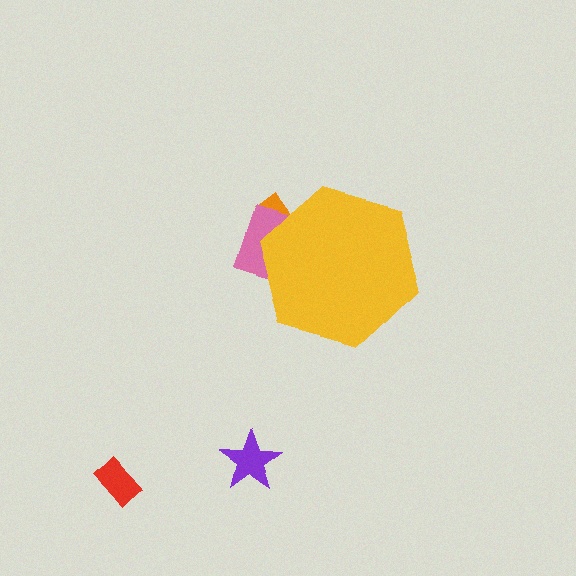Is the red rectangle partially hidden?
No, the red rectangle is fully visible.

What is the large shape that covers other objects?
A yellow hexagon.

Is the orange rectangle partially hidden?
Yes, the orange rectangle is partially hidden behind the yellow hexagon.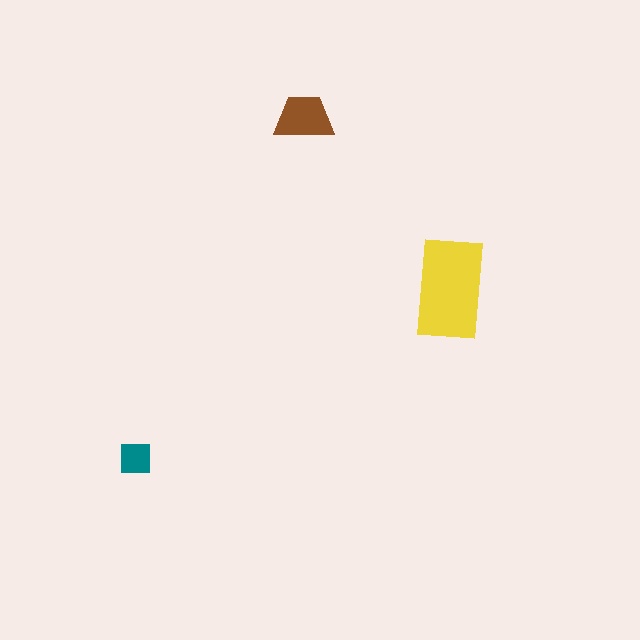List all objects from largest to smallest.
The yellow rectangle, the brown trapezoid, the teal square.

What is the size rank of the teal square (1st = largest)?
3rd.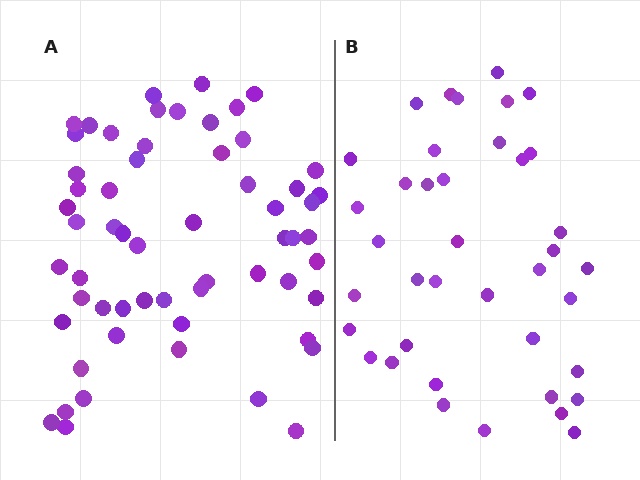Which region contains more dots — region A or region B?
Region A (the left region) has more dots.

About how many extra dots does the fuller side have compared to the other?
Region A has approximately 20 more dots than region B.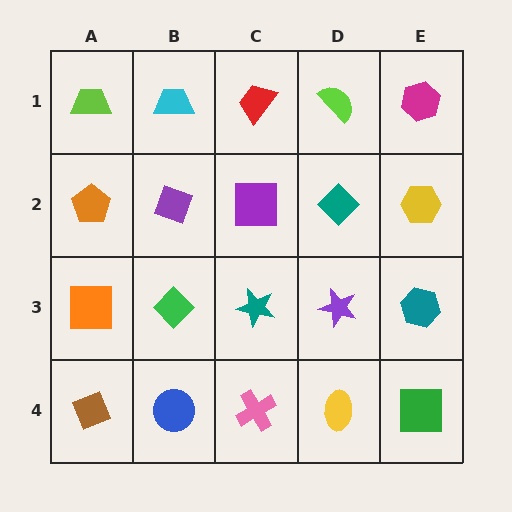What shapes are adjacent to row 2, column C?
A red trapezoid (row 1, column C), a teal star (row 3, column C), a purple diamond (row 2, column B), a teal diamond (row 2, column D).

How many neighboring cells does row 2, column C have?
4.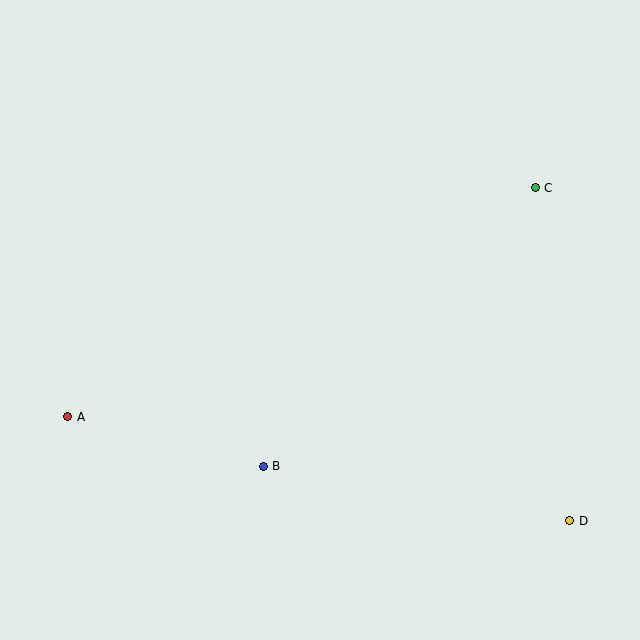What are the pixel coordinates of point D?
Point D is at (570, 521).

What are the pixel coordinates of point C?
Point C is at (535, 188).